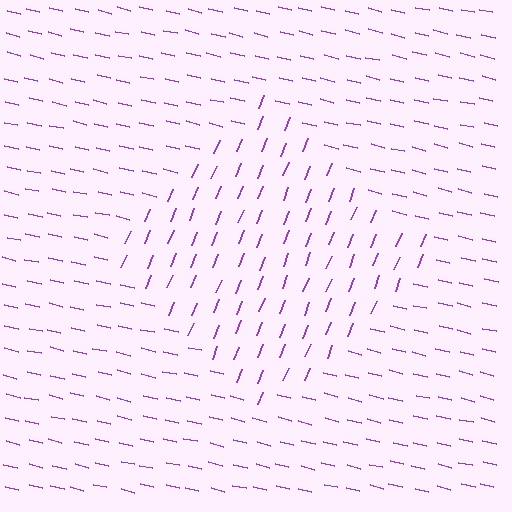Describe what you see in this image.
The image is filled with small purple line segments. A diamond region in the image has lines oriented differently from the surrounding lines, creating a visible texture boundary.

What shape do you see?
I see a diamond.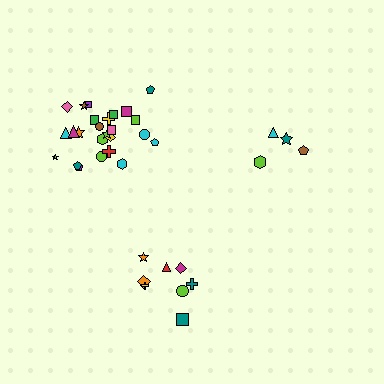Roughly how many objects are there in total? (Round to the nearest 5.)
Roughly 35 objects in total.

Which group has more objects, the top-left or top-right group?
The top-left group.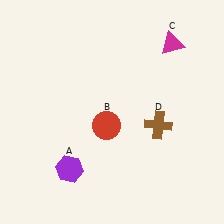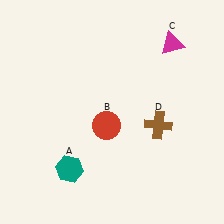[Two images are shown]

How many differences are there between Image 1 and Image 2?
There is 1 difference between the two images.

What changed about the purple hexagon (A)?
In Image 1, A is purple. In Image 2, it changed to teal.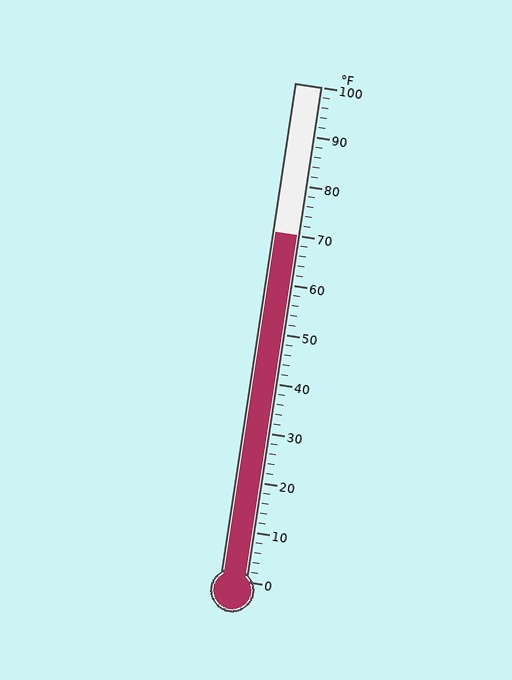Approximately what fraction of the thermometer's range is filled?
The thermometer is filled to approximately 70% of its range.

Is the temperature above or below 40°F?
The temperature is above 40°F.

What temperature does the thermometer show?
The thermometer shows approximately 70°F.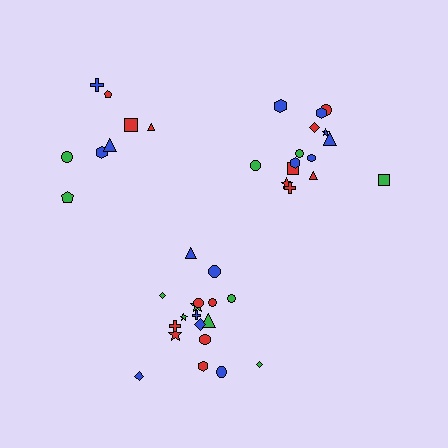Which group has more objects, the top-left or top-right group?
The top-right group.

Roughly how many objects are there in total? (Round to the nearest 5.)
Roughly 40 objects in total.